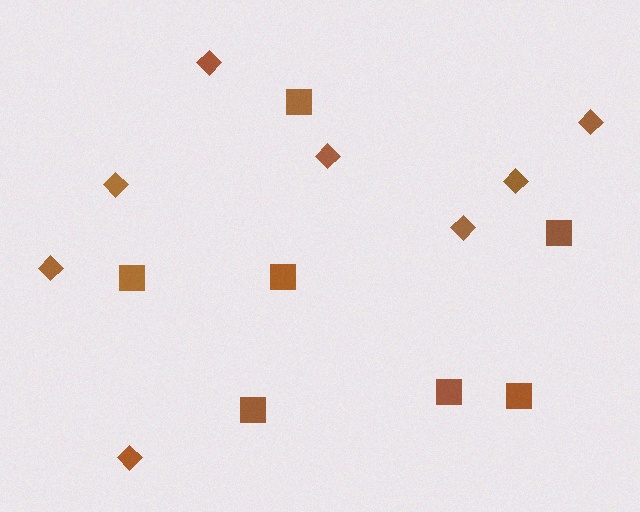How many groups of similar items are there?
There are 2 groups: one group of diamonds (8) and one group of squares (7).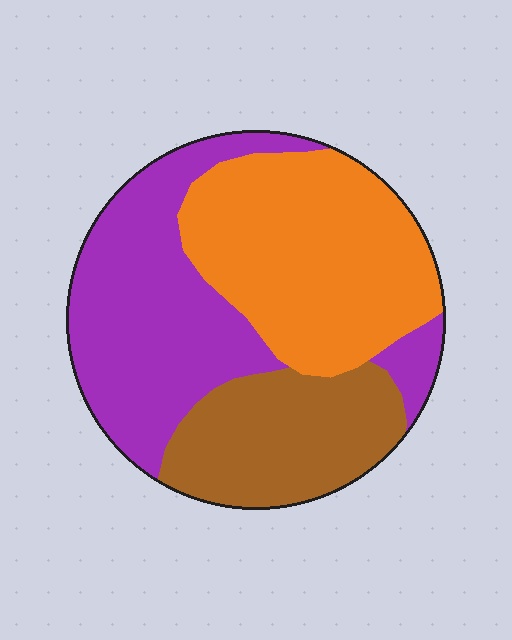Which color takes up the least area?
Brown, at roughly 25%.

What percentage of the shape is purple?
Purple covers roughly 40% of the shape.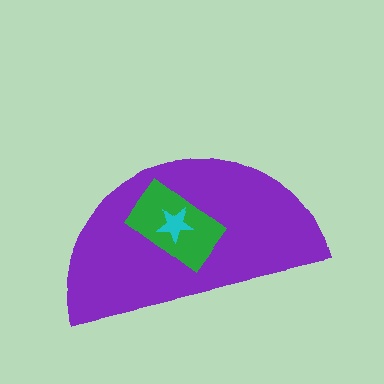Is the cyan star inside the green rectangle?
Yes.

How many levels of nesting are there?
3.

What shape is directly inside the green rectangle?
The cyan star.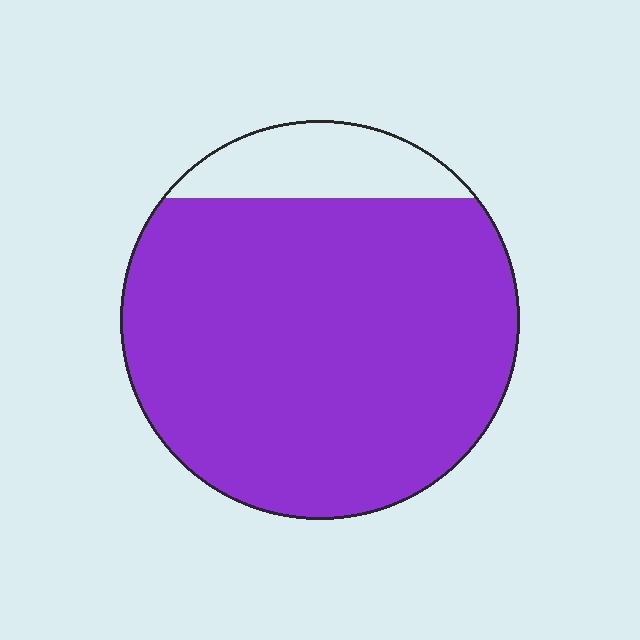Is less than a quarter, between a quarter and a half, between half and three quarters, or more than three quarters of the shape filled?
More than three quarters.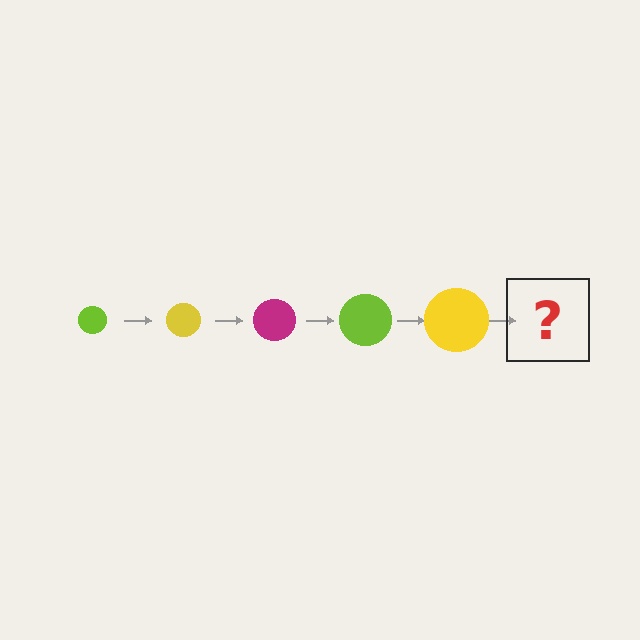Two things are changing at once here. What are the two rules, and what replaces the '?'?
The two rules are that the circle grows larger each step and the color cycles through lime, yellow, and magenta. The '?' should be a magenta circle, larger than the previous one.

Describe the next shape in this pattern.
It should be a magenta circle, larger than the previous one.